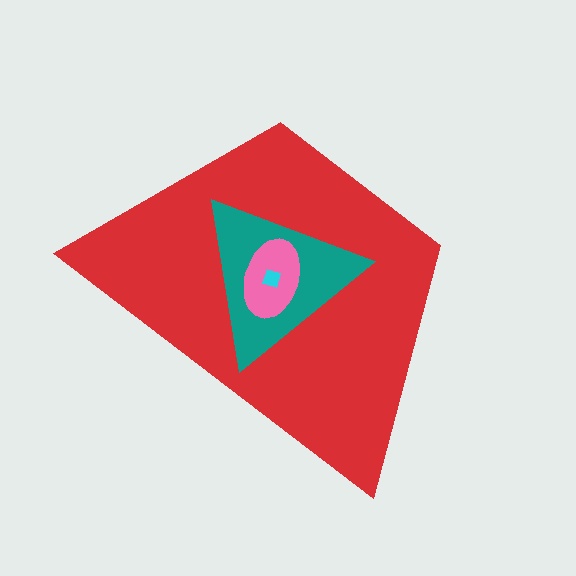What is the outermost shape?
The red trapezoid.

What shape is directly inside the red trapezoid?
The teal triangle.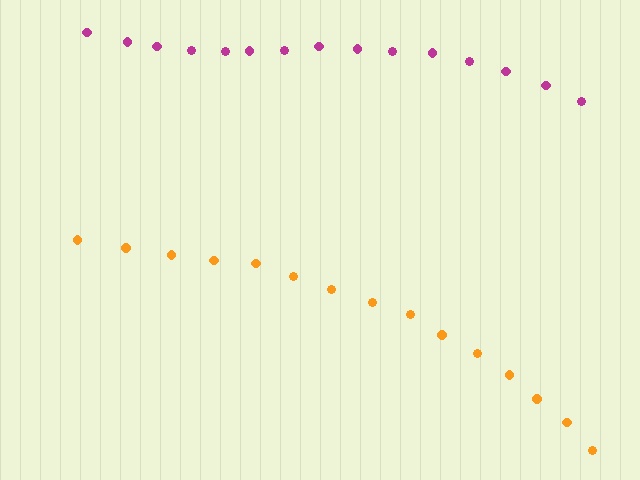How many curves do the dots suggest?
There are 2 distinct paths.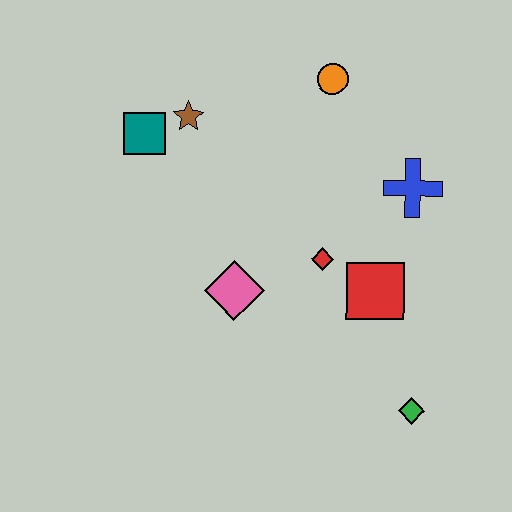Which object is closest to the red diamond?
The red square is closest to the red diamond.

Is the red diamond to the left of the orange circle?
Yes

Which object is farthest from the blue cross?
The teal square is farthest from the blue cross.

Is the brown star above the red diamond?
Yes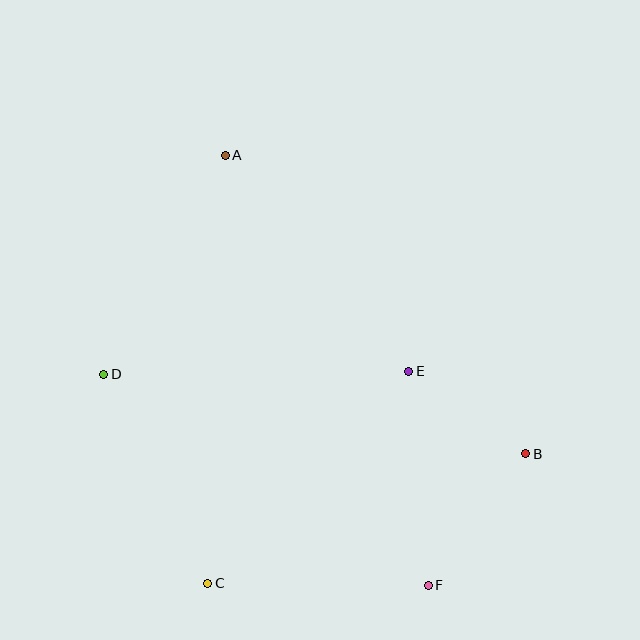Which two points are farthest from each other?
Points A and F are farthest from each other.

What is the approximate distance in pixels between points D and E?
The distance between D and E is approximately 305 pixels.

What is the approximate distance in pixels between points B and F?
The distance between B and F is approximately 164 pixels.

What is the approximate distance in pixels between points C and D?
The distance between C and D is approximately 234 pixels.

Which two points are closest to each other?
Points B and E are closest to each other.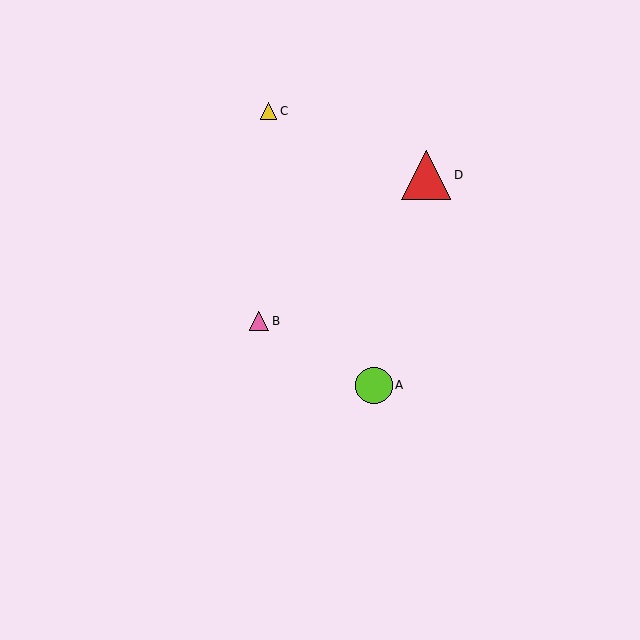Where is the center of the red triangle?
The center of the red triangle is at (426, 175).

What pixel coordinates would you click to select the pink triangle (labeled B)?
Click at (259, 321) to select the pink triangle B.